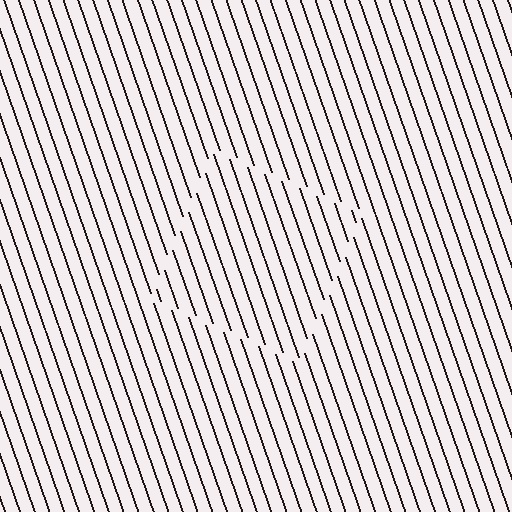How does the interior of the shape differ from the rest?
The interior of the shape contains the same grating, shifted by half a period — the contour is defined by the phase discontinuity where line-ends from the inner and outer gratings abut.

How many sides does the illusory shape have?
4 sides — the line-ends trace a square.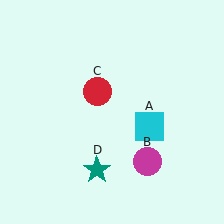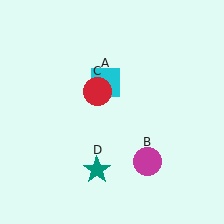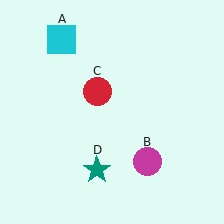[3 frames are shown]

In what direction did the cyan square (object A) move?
The cyan square (object A) moved up and to the left.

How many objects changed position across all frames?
1 object changed position: cyan square (object A).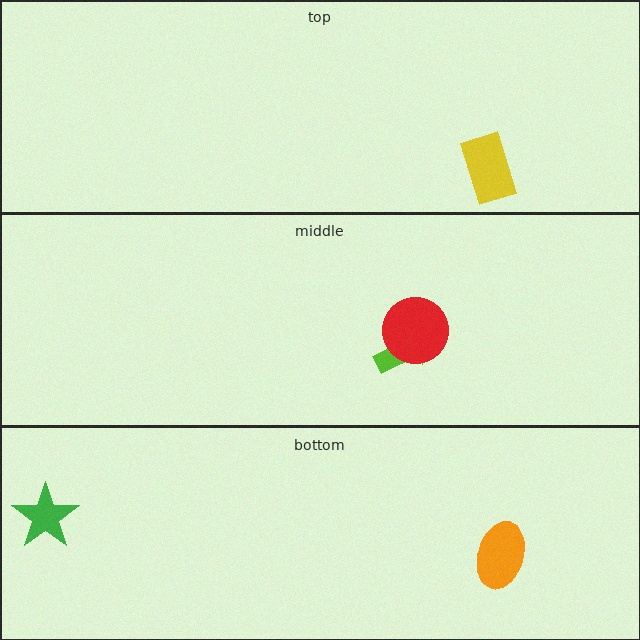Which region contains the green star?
The bottom region.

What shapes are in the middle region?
The lime arrow, the red circle.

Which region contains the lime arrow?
The middle region.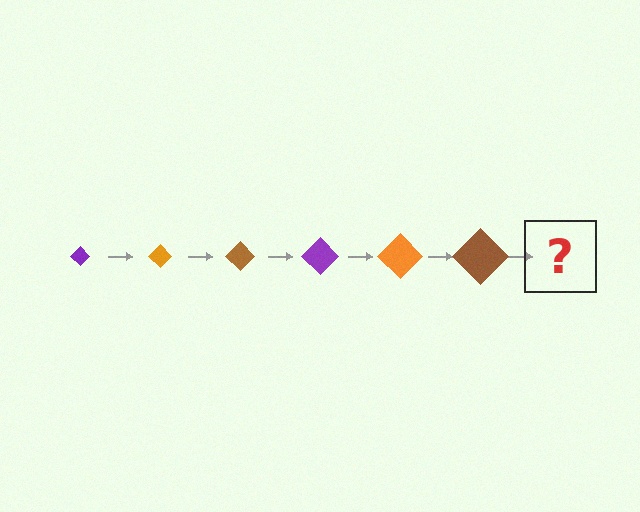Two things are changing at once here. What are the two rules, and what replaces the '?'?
The two rules are that the diamond grows larger each step and the color cycles through purple, orange, and brown. The '?' should be a purple diamond, larger than the previous one.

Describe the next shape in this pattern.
It should be a purple diamond, larger than the previous one.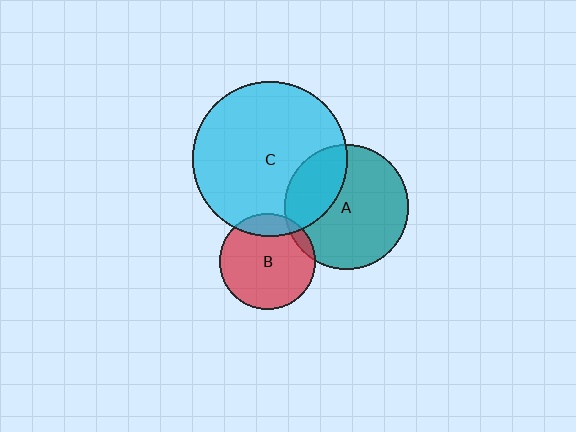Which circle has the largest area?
Circle C (cyan).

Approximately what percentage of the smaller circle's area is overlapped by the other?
Approximately 15%.